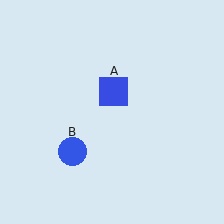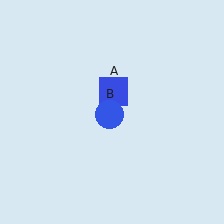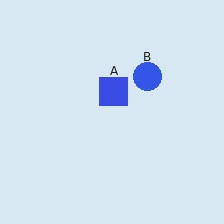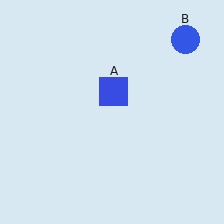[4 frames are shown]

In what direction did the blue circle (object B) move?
The blue circle (object B) moved up and to the right.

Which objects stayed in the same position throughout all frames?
Blue square (object A) remained stationary.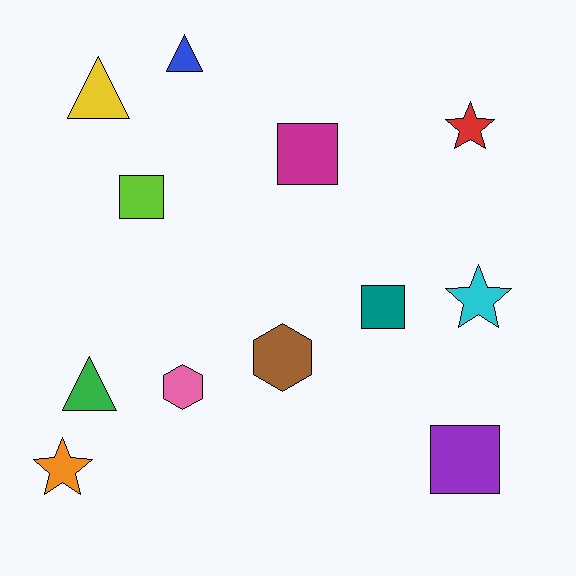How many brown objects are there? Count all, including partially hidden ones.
There is 1 brown object.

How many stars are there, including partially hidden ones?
There are 3 stars.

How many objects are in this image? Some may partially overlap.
There are 12 objects.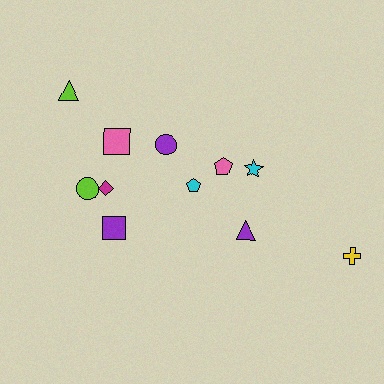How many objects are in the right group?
There are 4 objects.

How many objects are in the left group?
There are 7 objects.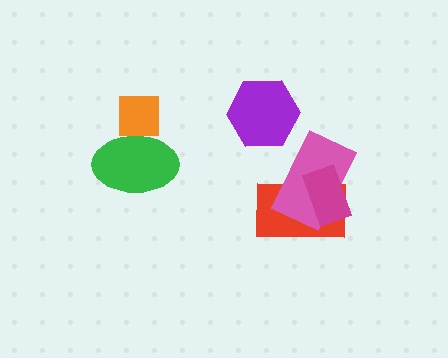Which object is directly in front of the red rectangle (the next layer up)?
The pink rectangle is directly in front of the red rectangle.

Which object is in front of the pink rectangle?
The magenta rectangle is in front of the pink rectangle.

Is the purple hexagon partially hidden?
No, no other shape covers it.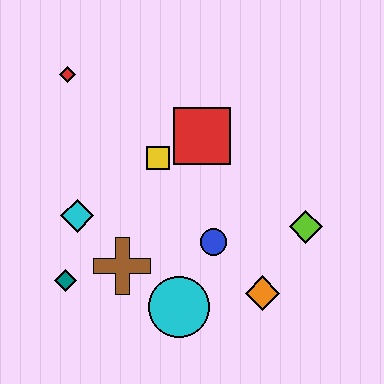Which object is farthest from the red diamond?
The orange diamond is farthest from the red diamond.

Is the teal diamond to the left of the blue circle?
Yes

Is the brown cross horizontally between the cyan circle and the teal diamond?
Yes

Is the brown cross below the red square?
Yes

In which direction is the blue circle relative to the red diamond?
The blue circle is below the red diamond.